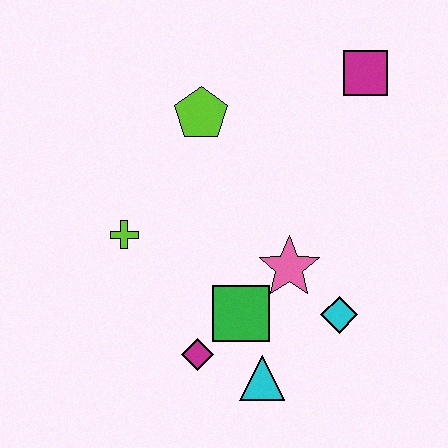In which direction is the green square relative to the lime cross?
The green square is to the right of the lime cross.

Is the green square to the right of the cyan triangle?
No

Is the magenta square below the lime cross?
No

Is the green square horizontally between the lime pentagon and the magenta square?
Yes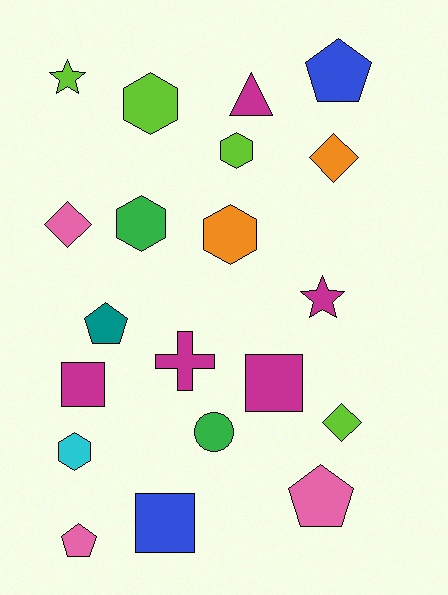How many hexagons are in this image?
There are 5 hexagons.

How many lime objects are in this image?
There are 4 lime objects.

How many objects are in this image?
There are 20 objects.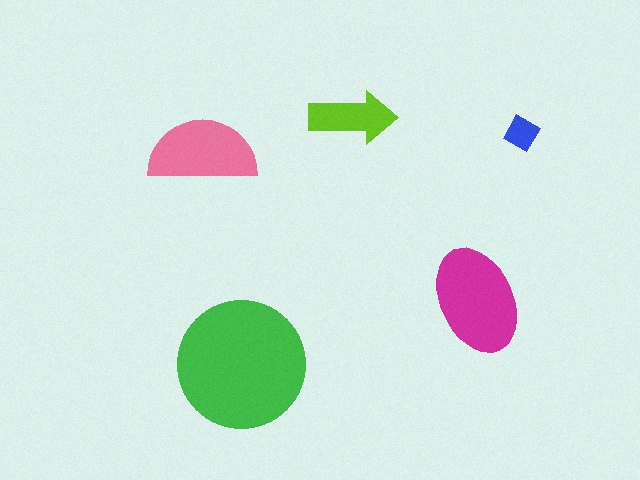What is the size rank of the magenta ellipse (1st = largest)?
2nd.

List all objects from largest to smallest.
The green circle, the magenta ellipse, the pink semicircle, the lime arrow, the blue square.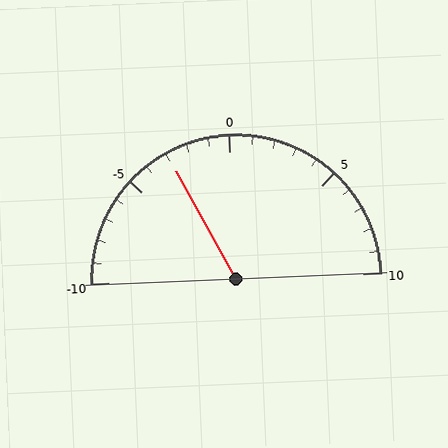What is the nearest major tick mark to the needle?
The nearest major tick mark is -5.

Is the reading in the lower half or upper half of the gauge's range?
The reading is in the lower half of the range (-10 to 10).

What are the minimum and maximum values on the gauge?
The gauge ranges from -10 to 10.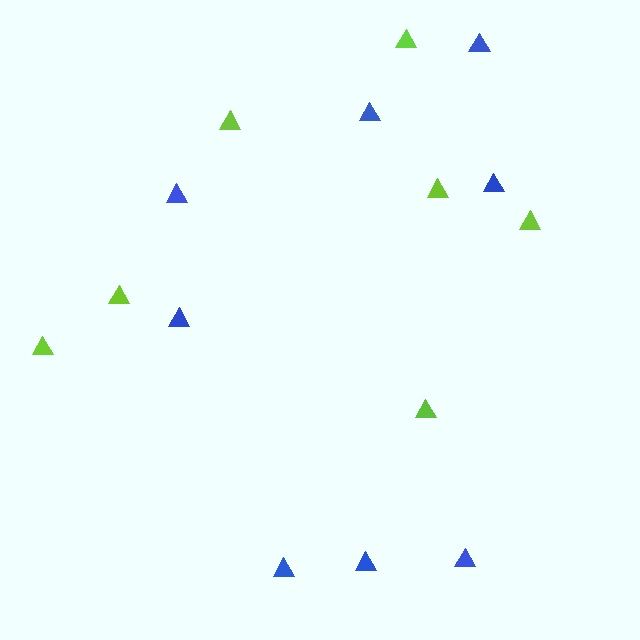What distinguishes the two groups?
There are 2 groups: one group of lime triangles (7) and one group of blue triangles (8).